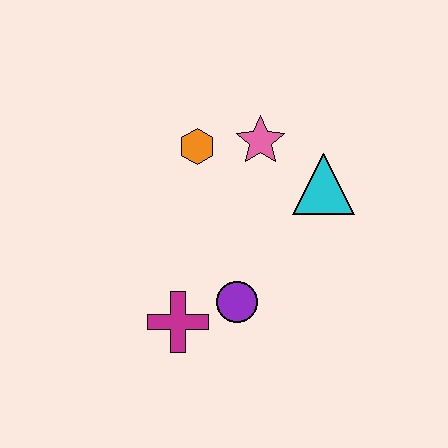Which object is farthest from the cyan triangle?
The magenta cross is farthest from the cyan triangle.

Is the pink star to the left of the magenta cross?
No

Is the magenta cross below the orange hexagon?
Yes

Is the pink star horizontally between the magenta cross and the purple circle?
No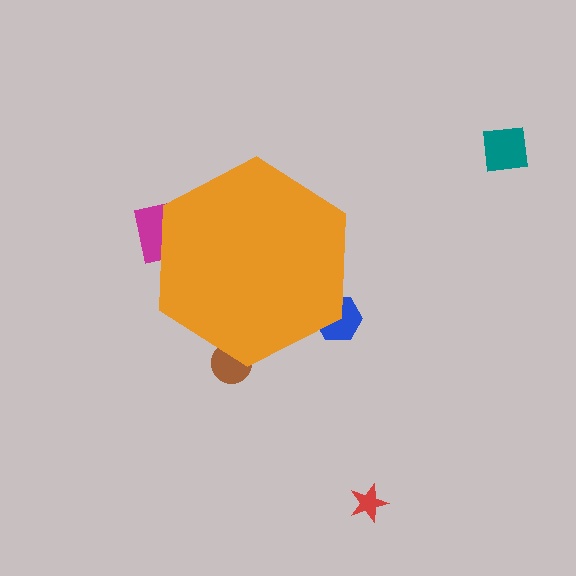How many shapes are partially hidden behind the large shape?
3 shapes are partially hidden.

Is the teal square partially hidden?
No, the teal square is fully visible.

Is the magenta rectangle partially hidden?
Yes, the magenta rectangle is partially hidden behind the orange hexagon.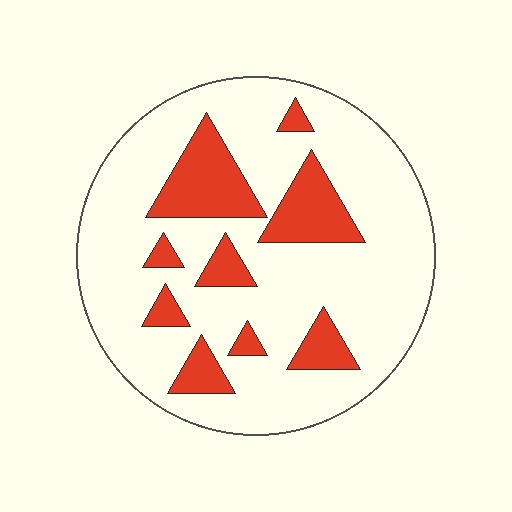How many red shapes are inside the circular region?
9.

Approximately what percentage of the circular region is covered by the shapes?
Approximately 20%.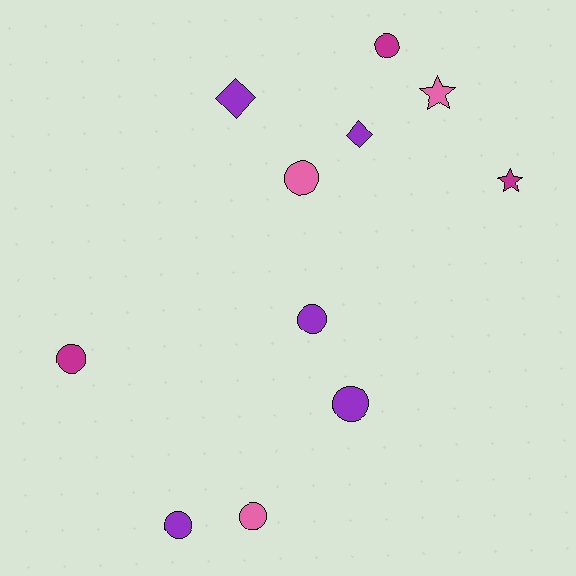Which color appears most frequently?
Purple, with 5 objects.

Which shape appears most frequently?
Circle, with 7 objects.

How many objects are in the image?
There are 11 objects.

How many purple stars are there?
There are no purple stars.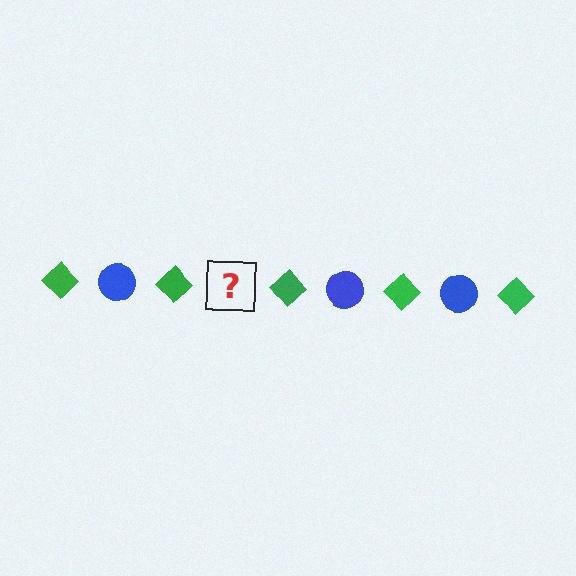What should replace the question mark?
The question mark should be replaced with a blue circle.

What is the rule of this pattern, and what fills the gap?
The rule is that the pattern alternates between green diamond and blue circle. The gap should be filled with a blue circle.